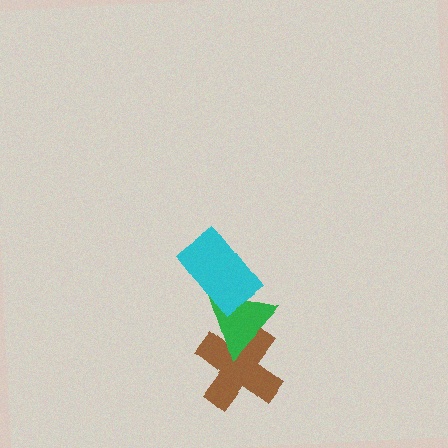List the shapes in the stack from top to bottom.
From top to bottom: the cyan rectangle, the green triangle, the brown cross.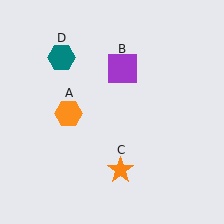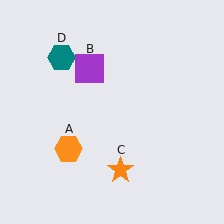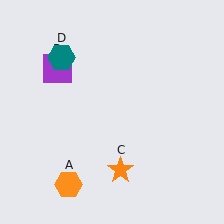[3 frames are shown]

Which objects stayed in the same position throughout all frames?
Orange star (object C) and teal hexagon (object D) remained stationary.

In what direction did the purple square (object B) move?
The purple square (object B) moved left.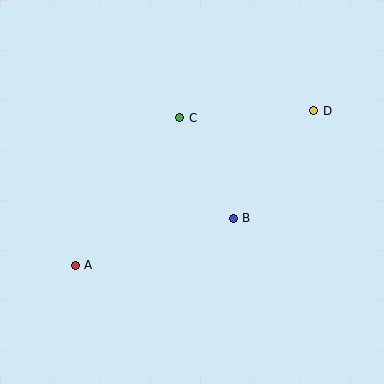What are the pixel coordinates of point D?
Point D is at (314, 111).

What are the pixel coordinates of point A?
Point A is at (75, 265).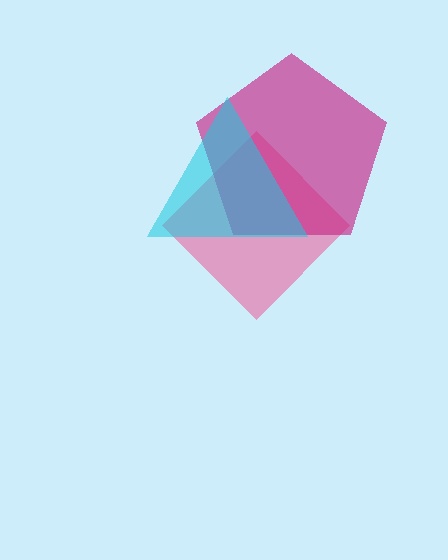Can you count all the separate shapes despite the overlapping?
Yes, there are 3 separate shapes.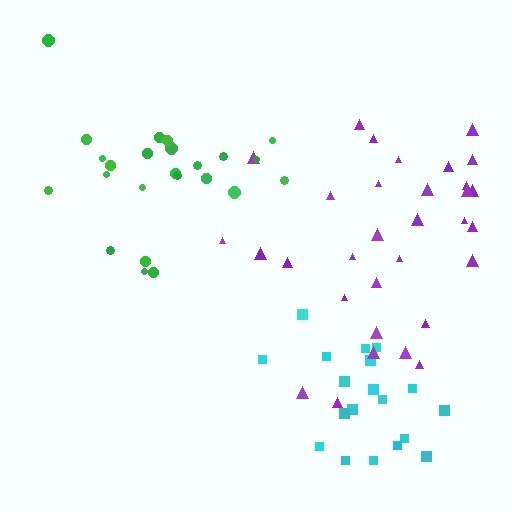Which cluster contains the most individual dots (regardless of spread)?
Purple (32).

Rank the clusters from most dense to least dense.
cyan, green, purple.